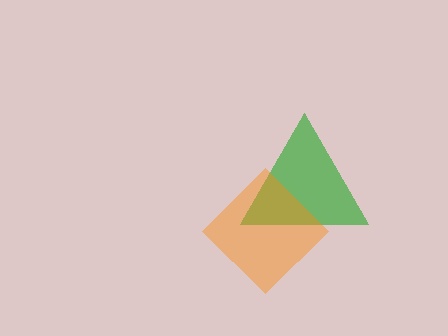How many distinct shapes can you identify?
There are 2 distinct shapes: a green triangle, an orange diamond.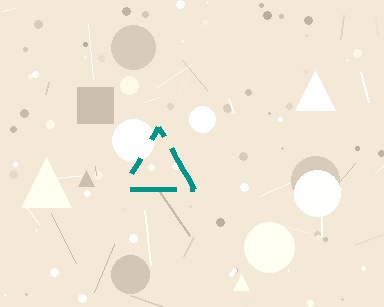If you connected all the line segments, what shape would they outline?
They would outline a triangle.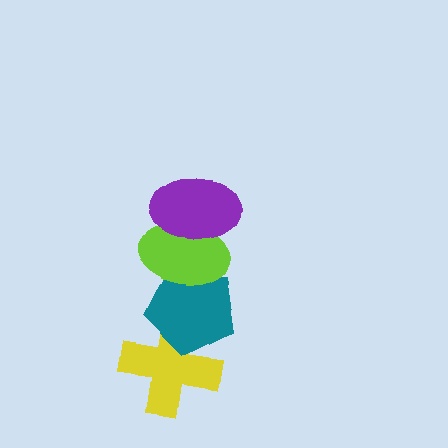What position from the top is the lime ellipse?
The lime ellipse is 2nd from the top.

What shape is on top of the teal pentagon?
The lime ellipse is on top of the teal pentagon.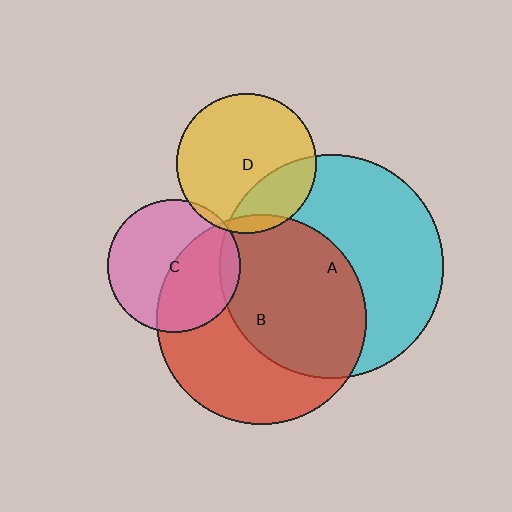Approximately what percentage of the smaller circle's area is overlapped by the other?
Approximately 55%.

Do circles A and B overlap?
Yes.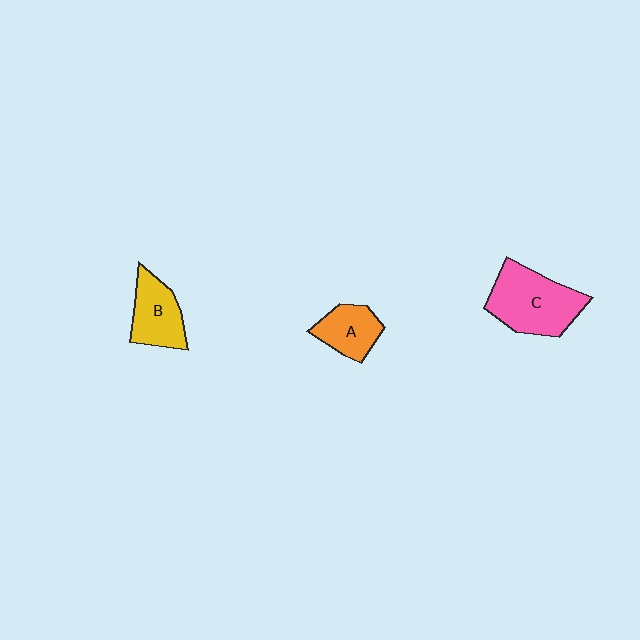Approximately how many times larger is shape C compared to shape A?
Approximately 1.8 times.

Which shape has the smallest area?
Shape A (orange).